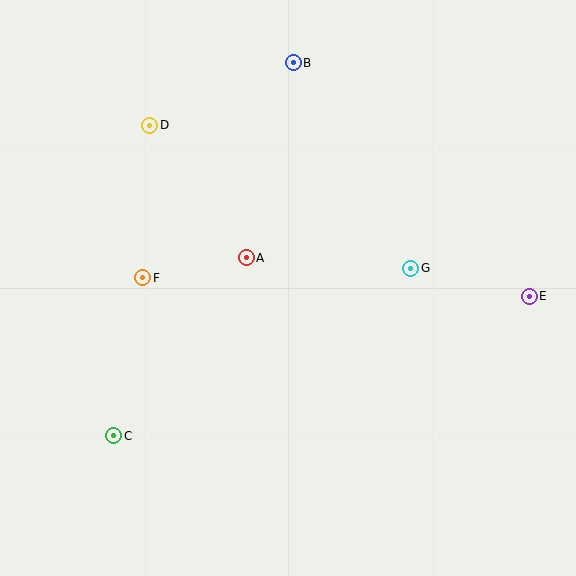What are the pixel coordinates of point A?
Point A is at (246, 258).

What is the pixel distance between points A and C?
The distance between A and C is 222 pixels.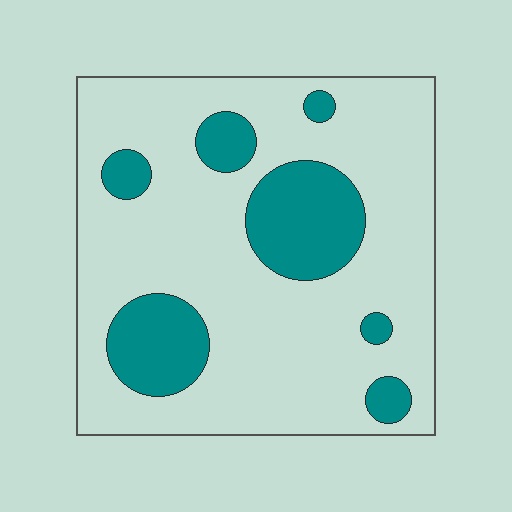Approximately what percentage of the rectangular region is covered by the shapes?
Approximately 20%.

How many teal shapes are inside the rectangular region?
7.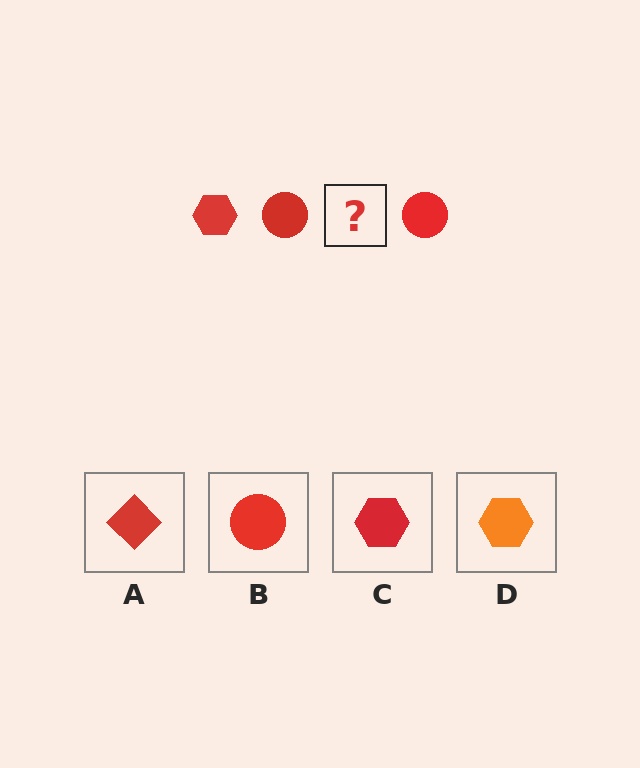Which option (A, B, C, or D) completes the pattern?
C.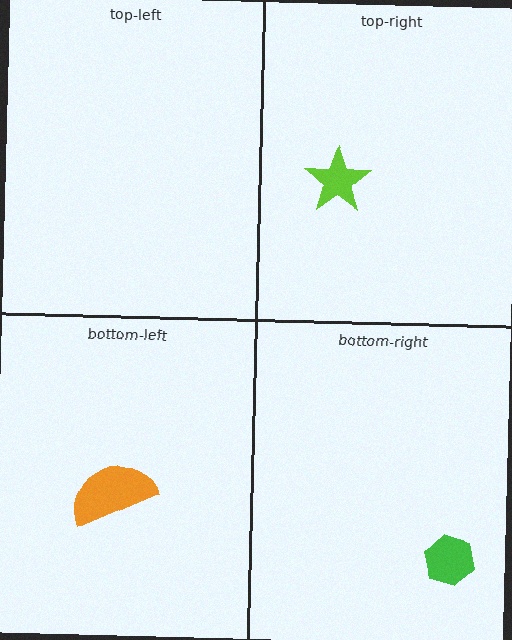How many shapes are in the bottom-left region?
1.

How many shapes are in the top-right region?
1.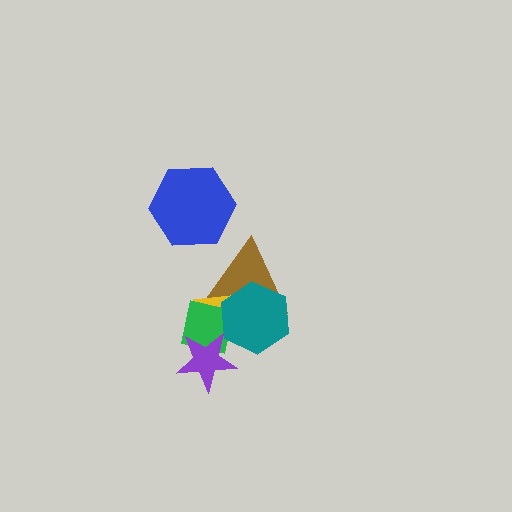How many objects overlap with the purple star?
2 objects overlap with the purple star.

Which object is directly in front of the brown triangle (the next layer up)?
The yellow rectangle is directly in front of the brown triangle.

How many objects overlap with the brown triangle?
3 objects overlap with the brown triangle.